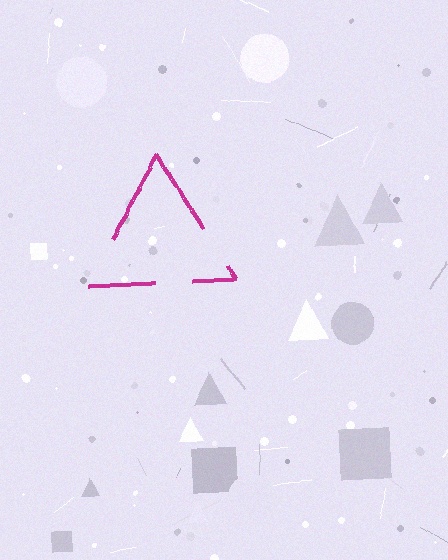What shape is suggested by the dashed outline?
The dashed outline suggests a triangle.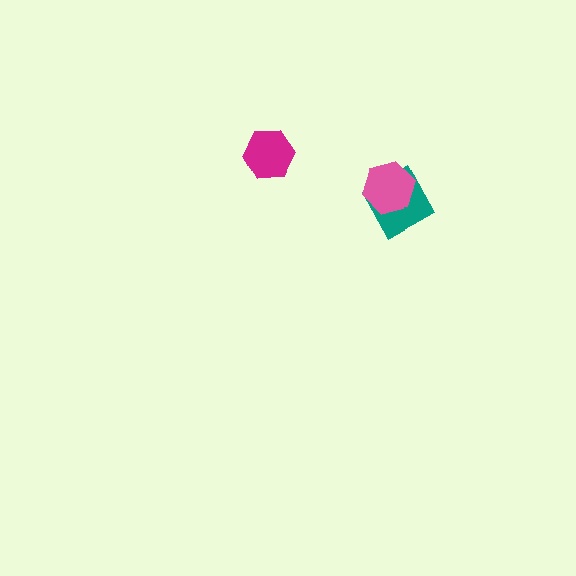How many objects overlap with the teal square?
1 object overlaps with the teal square.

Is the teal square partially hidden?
Yes, it is partially covered by another shape.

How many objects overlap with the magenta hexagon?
0 objects overlap with the magenta hexagon.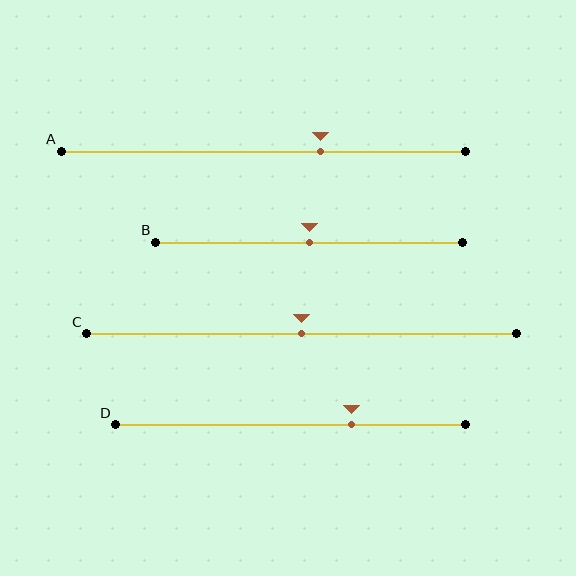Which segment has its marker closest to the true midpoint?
Segment B has its marker closest to the true midpoint.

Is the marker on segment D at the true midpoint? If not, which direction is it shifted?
No, the marker on segment D is shifted to the right by about 17% of the segment length.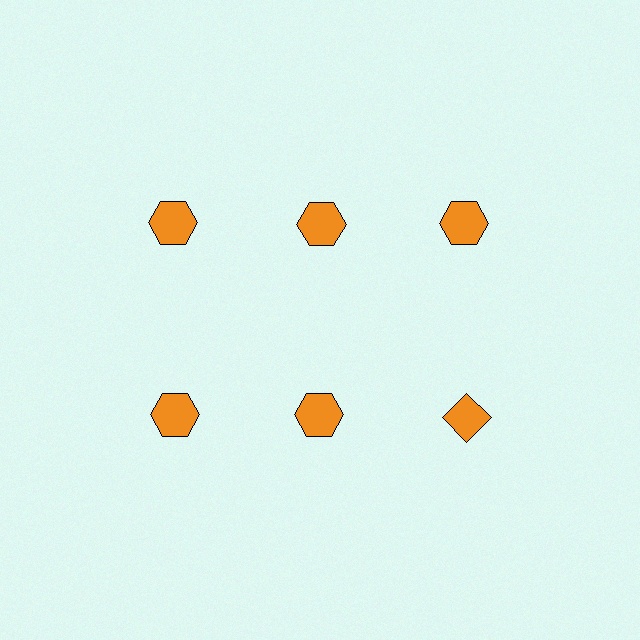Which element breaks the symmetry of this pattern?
The orange diamond in the second row, center column breaks the symmetry. All other shapes are orange hexagons.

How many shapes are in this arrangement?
There are 6 shapes arranged in a grid pattern.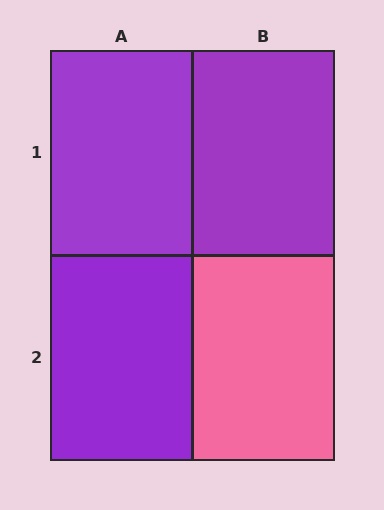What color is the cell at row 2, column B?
Pink.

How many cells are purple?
3 cells are purple.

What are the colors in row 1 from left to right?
Purple, purple.